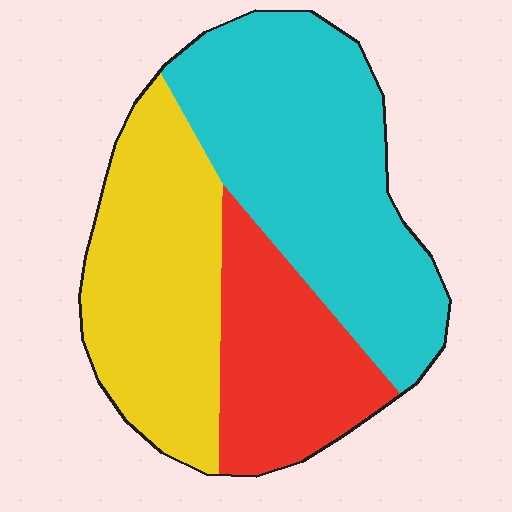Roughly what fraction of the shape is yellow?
Yellow covers roughly 35% of the shape.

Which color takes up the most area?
Cyan, at roughly 45%.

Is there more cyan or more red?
Cyan.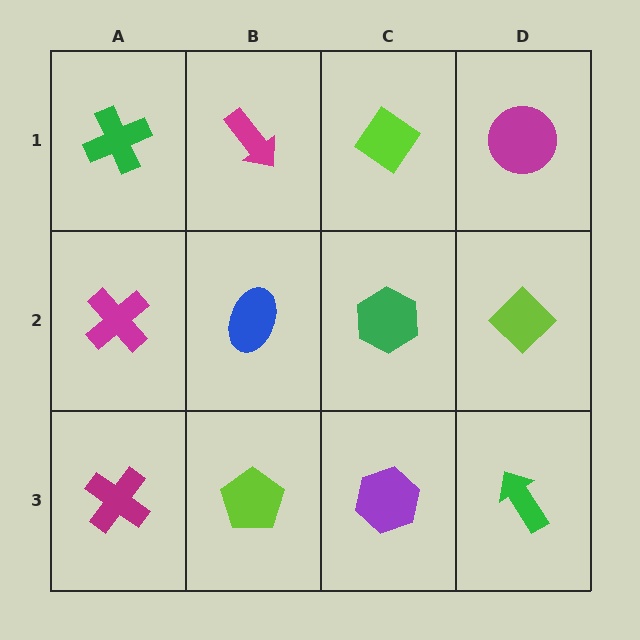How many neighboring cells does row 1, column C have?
3.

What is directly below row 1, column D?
A lime diamond.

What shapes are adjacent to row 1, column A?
A magenta cross (row 2, column A), a magenta arrow (row 1, column B).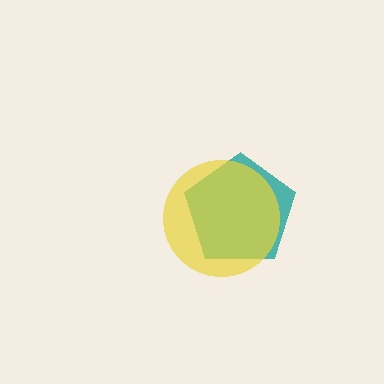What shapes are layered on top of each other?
The layered shapes are: a teal pentagon, a yellow circle.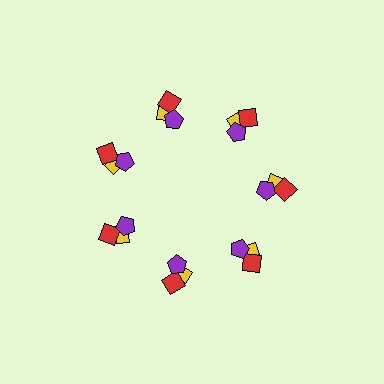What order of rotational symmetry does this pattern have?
This pattern has 7-fold rotational symmetry.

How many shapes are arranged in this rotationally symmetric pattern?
There are 21 shapes, arranged in 7 groups of 3.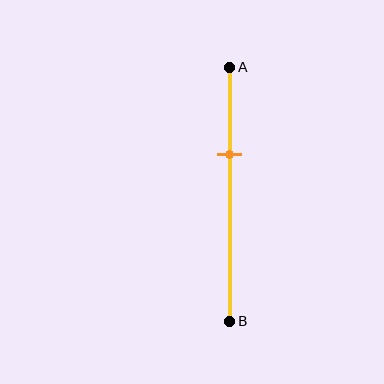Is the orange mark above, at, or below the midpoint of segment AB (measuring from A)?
The orange mark is above the midpoint of segment AB.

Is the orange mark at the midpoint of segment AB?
No, the mark is at about 35% from A, not at the 50% midpoint.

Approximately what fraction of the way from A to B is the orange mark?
The orange mark is approximately 35% of the way from A to B.